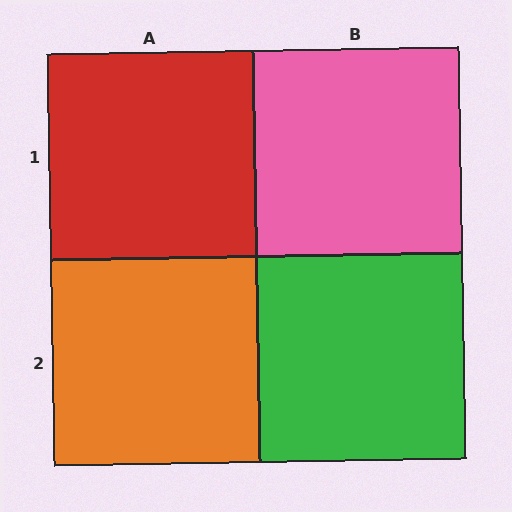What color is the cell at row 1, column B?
Pink.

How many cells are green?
1 cell is green.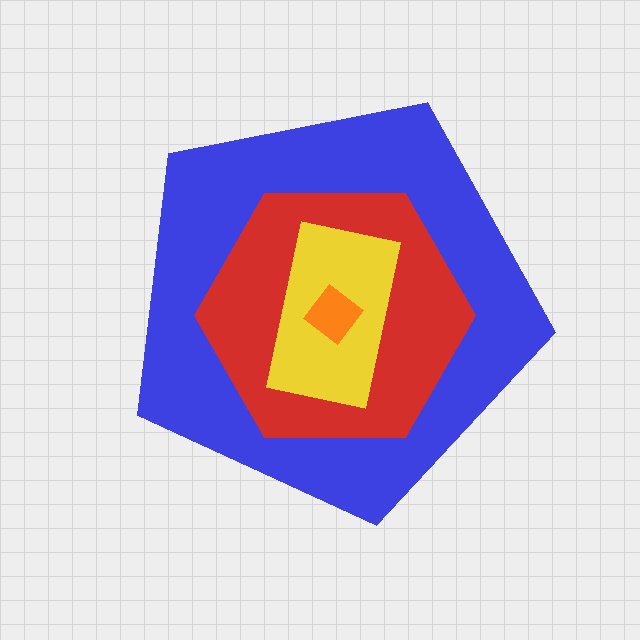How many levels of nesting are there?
4.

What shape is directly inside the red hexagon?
The yellow rectangle.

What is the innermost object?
The orange diamond.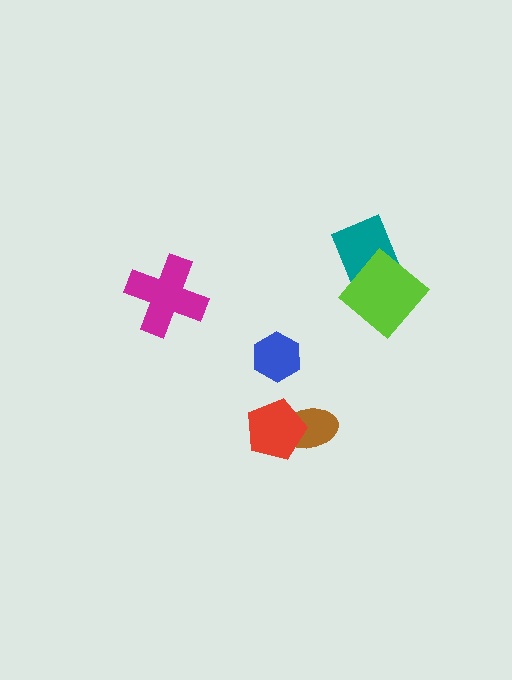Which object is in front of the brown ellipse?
The red pentagon is in front of the brown ellipse.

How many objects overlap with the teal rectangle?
1 object overlaps with the teal rectangle.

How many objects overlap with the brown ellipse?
1 object overlaps with the brown ellipse.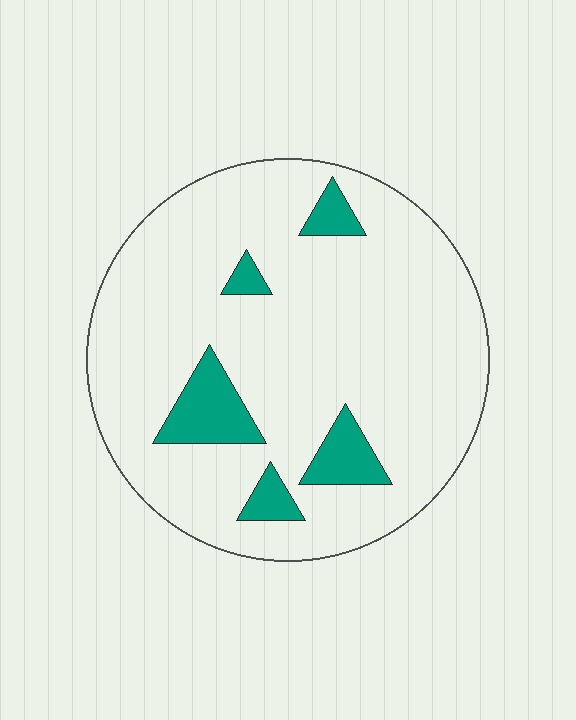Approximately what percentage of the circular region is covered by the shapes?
Approximately 10%.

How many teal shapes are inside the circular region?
5.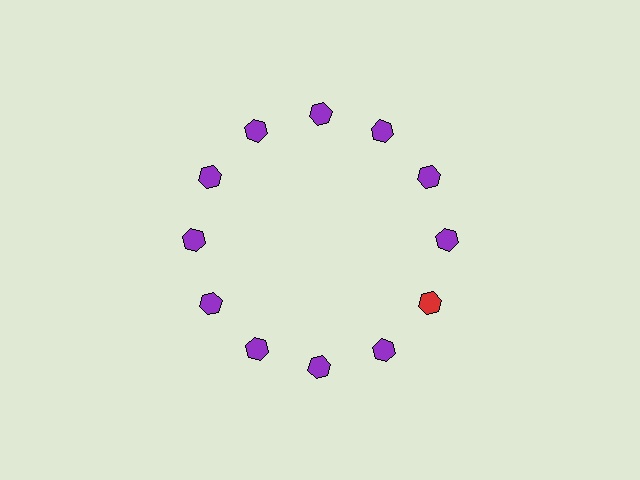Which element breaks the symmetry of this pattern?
The red hexagon at roughly the 4 o'clock position breaks the symmetry. All other shapes are purple hexagons.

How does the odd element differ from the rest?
It has a different color: red instead of purple.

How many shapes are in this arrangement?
There are 12 shapes arranged in a ring pattern.